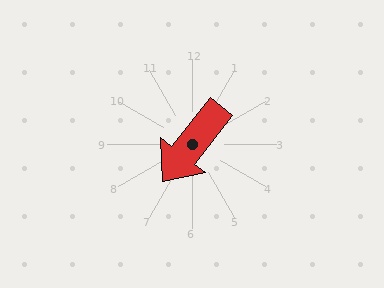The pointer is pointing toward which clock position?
Roughly 7 o'clock.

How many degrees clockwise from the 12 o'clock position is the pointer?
Approximately 218 degrees.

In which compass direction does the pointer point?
Southwest.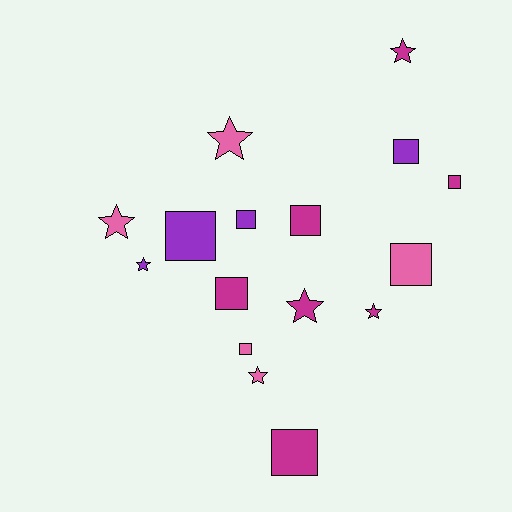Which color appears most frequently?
Magenta, with 7 objects.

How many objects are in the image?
There are 16 objects.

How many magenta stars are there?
There are 3 magenta stars.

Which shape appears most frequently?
Square, with 9 objects.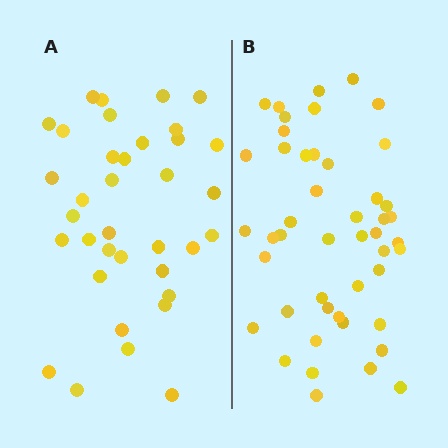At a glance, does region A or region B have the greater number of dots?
Region B (the right region) has more dots.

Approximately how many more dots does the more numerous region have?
Region B has roughly 12 or so more dots than region A.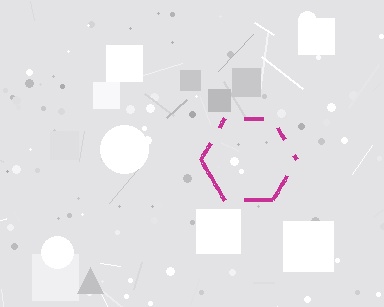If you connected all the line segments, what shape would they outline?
They would outline a hexagon.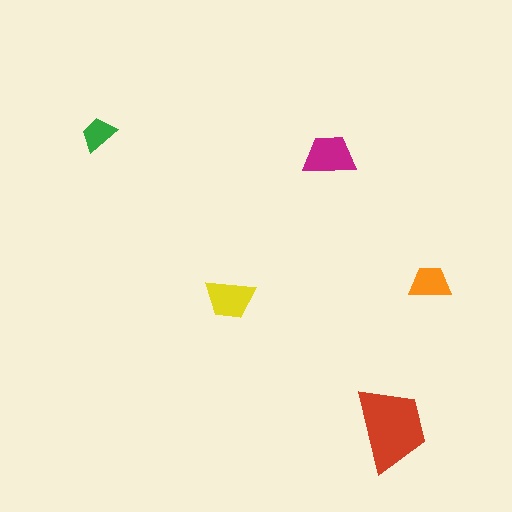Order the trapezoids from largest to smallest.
the red one, the magenta one, the yellow one, the orange one, the green one.